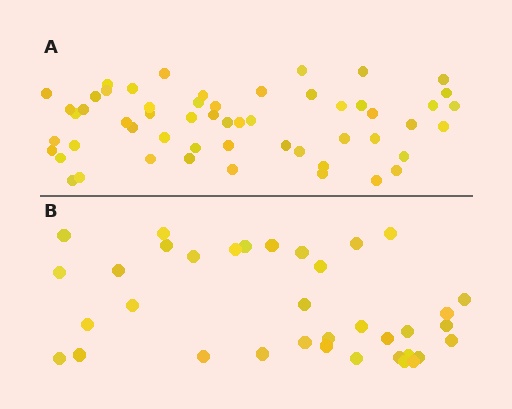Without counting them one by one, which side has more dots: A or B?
Region A (the top region) has more dots.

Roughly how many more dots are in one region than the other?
Region A has approximately 20 more dots than region B.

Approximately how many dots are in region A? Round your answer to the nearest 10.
About 60 dots. (The exact count is 55, which rounds to 60.)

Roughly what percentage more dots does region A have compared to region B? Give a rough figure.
About 55% more.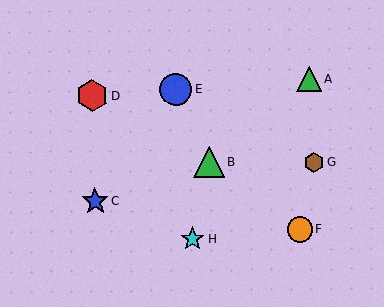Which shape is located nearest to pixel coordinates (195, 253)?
The cyan star (labeled H) at (192, 239) is nearest to that location.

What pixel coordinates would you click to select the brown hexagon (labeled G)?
Click at (314, 162) to select the brown hexagon G.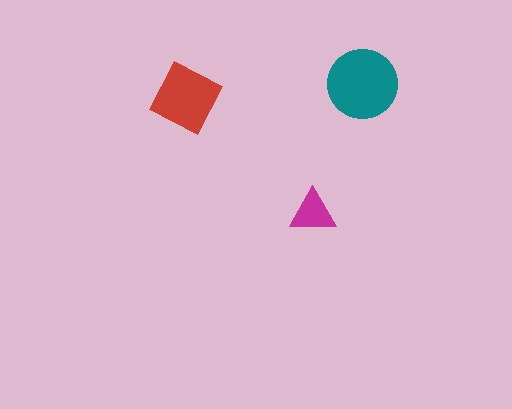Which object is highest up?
The teal circle is topmost.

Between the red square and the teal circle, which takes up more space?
The teal circle.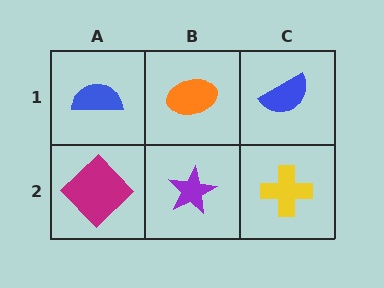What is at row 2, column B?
A purple star.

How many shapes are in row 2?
3 shapes.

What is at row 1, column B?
An orange ellipse.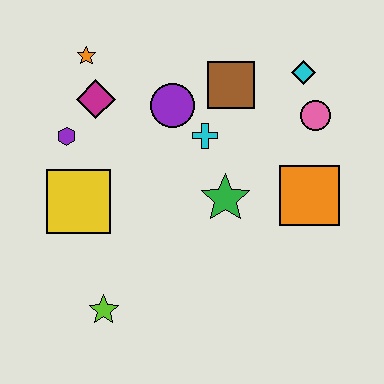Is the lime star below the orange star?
Yes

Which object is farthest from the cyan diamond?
The lime star is farthest from the cyan diamond.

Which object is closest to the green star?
The cyan cross is closest to the green star.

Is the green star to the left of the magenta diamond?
No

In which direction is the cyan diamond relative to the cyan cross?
The cyan diamond is to the right of the cyan cross.